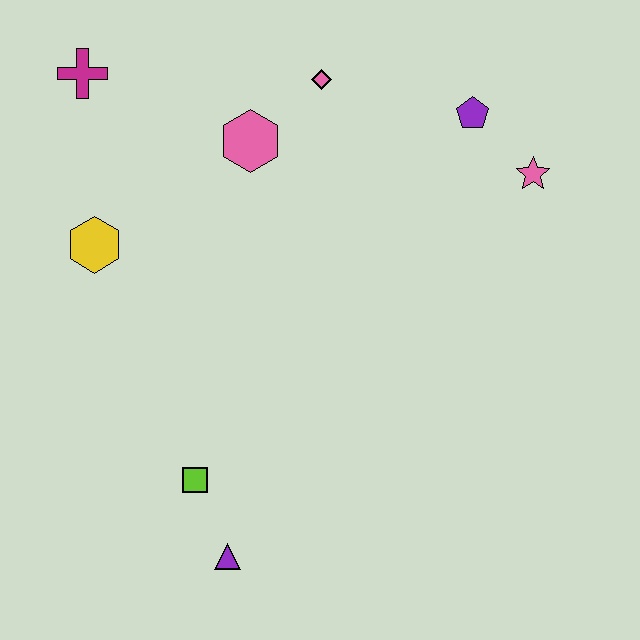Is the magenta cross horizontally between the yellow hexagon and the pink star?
No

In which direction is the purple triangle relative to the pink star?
The purple triangle is below the pink star.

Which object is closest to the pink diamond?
The pink hexagon is closest to the pink diamond.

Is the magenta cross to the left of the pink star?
Yes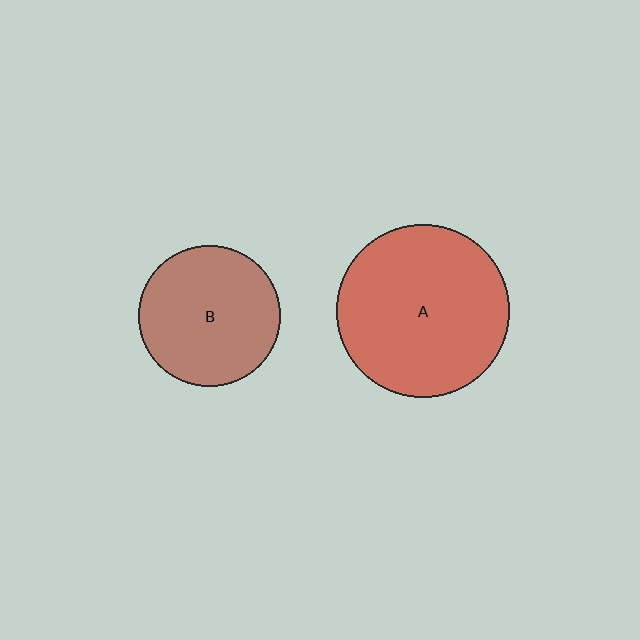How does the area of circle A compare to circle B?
Approximately 1.5 times.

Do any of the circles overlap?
No, none of the circles overlap.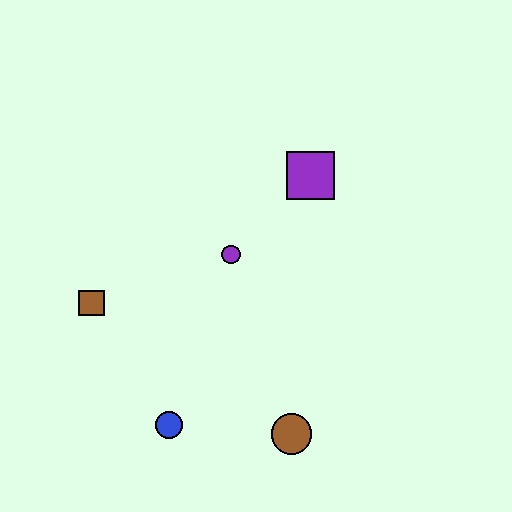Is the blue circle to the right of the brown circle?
No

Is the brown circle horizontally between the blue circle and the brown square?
No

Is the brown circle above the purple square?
No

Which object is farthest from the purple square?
The blue circle is farthest from the purple square.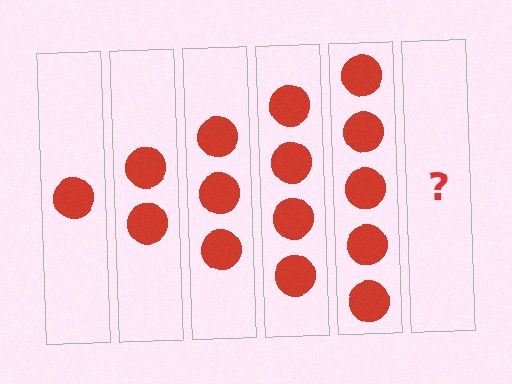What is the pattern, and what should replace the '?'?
The pattern is that each step adds one more circle. The '?' should be 6 circles.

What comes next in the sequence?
The next element should be 6 circles.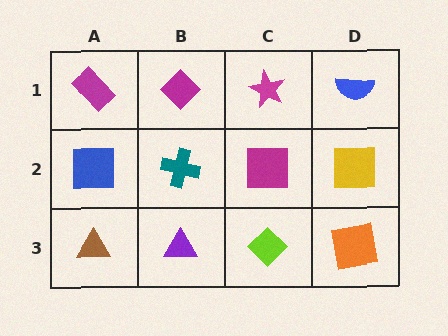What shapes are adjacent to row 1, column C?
A magenta square (row 2, column C), a magenta diamond (row 1, column B), a blue semicircle (row 1, column D).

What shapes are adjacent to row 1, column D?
A yellow square (row 2, column D), a magenta star (row 1, column C).